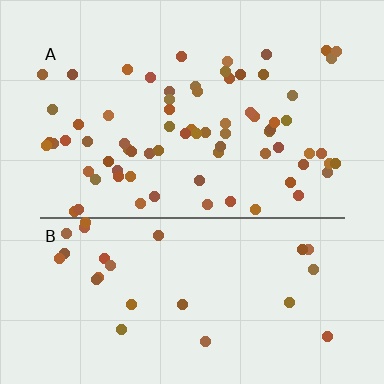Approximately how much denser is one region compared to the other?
Approximately 2.7× — region A over region B.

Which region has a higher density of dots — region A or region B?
A (the top).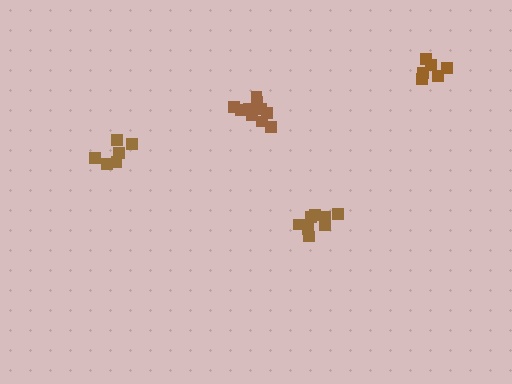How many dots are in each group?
Group 1: 10 dots, Group 2: 6 dots, Group 3: 8 dots, Group 4: 6 dots (30 total).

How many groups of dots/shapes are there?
There are 4 groups.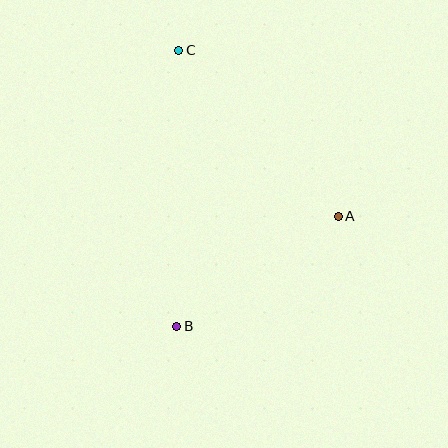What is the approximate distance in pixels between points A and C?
The distance between A and C is approximately 230 pixels.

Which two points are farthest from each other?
Points B and C are farthest from each other.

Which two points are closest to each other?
Points A and B are closest to each other.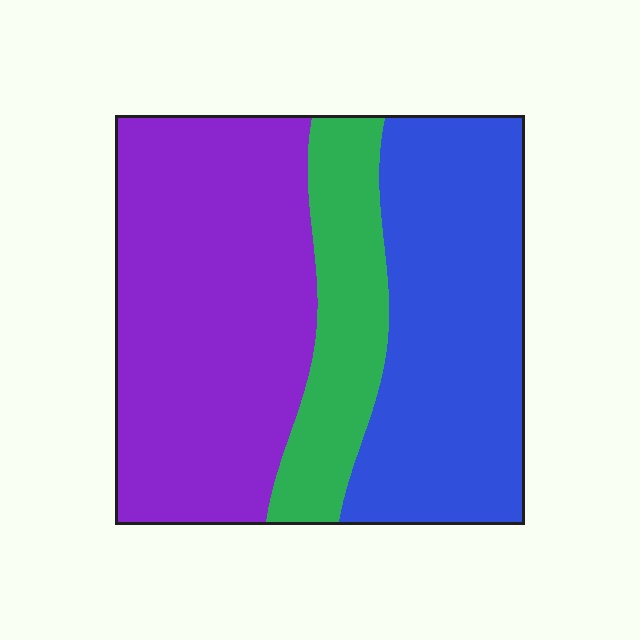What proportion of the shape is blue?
Blue takes up about three eighths (3/8) of the shape.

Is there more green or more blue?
Blue.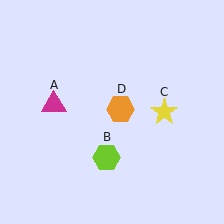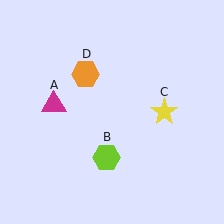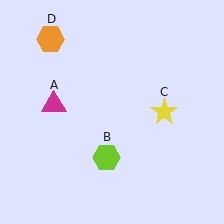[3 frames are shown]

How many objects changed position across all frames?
1 object changed position: orange hexagon (object D).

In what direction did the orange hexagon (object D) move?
The orange hexagon (object D) moved up and to the left.